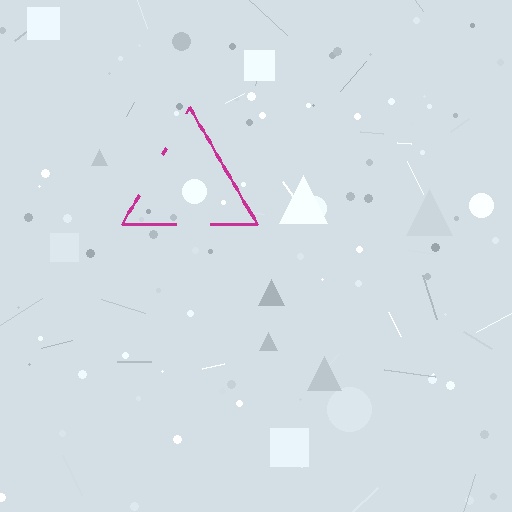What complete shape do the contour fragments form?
The contour fragments form a triangle.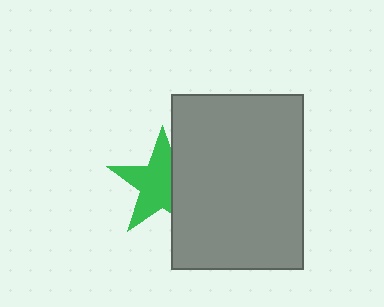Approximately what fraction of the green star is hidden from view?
Roughly 34% of the green star is hidden behind the gray rectangle.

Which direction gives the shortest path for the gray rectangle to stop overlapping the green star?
Moving right gives the shortest separation.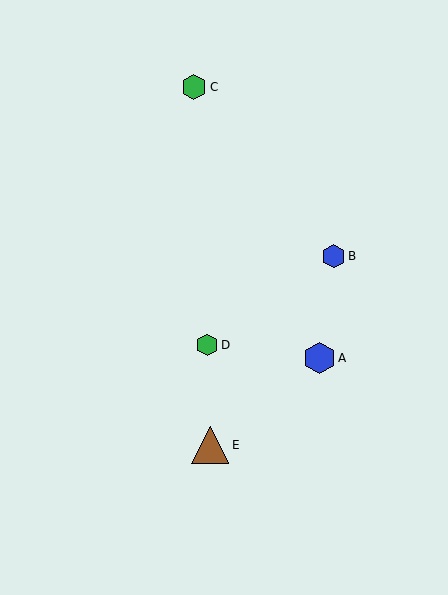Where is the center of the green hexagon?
The center of the green hexagon is at (194, 87).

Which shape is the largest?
The brown triangle (labeled E) is the largest.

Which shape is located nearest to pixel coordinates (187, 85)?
The green hexagon (labeled C) at (194, 87) is nearest to that location.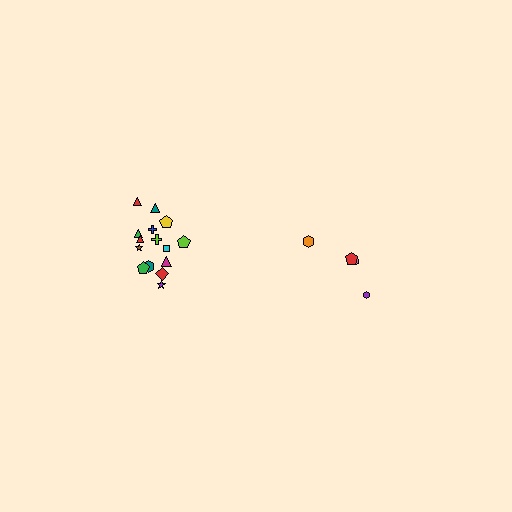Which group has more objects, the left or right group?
The left group.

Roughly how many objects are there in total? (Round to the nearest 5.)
Roughly 20 objects in total.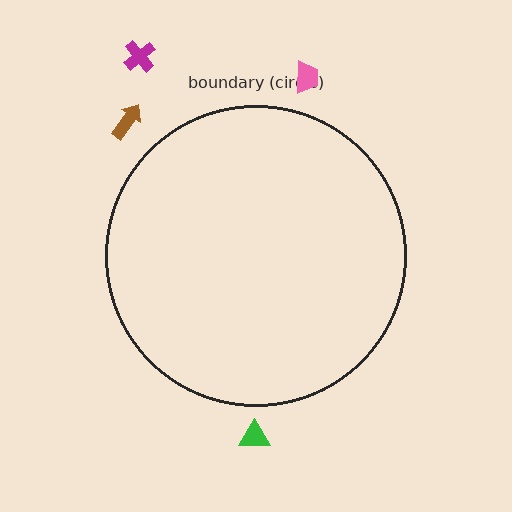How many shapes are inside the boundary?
0 inside, 4 outside.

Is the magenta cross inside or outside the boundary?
Outside.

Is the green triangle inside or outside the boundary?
Outside.